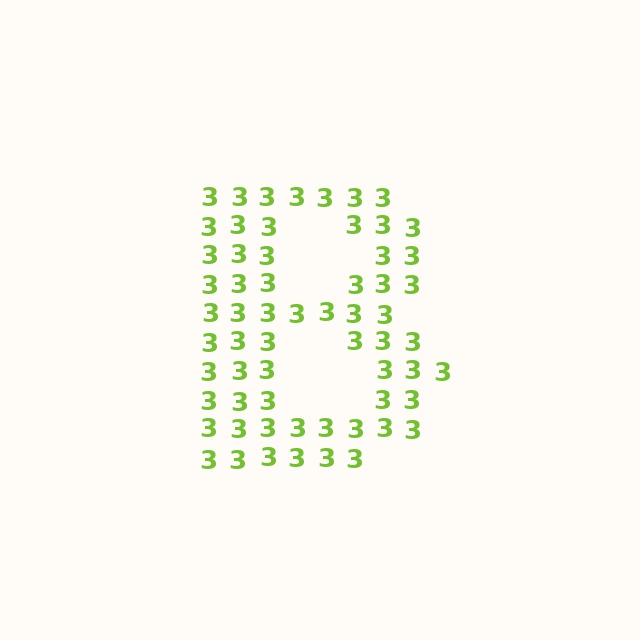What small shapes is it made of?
It is made of small digit 3's.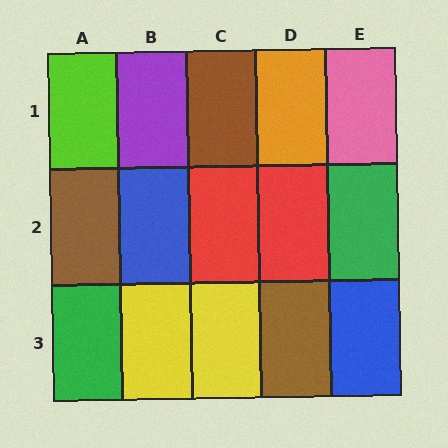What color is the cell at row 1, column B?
Purple.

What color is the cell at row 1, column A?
Lime.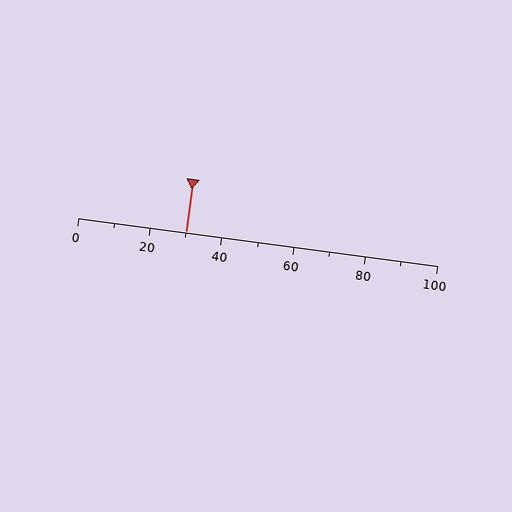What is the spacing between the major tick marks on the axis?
The major ticks are spaced 20 apart.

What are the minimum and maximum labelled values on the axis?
The axis runs from 0 to 100.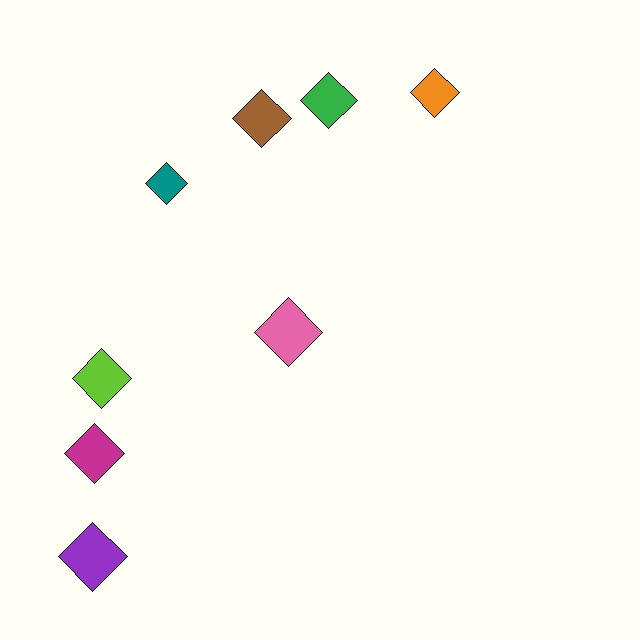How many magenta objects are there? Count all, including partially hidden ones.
There is 1 magenta object.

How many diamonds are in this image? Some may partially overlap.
There are 8 diamonds.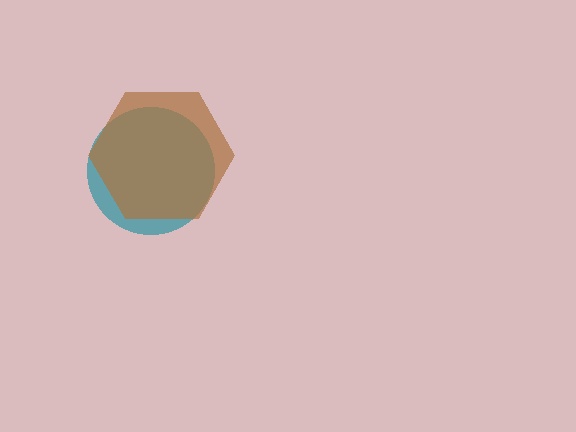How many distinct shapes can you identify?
There are 2 distinct shapes: a teal circle, a brown hexagon.